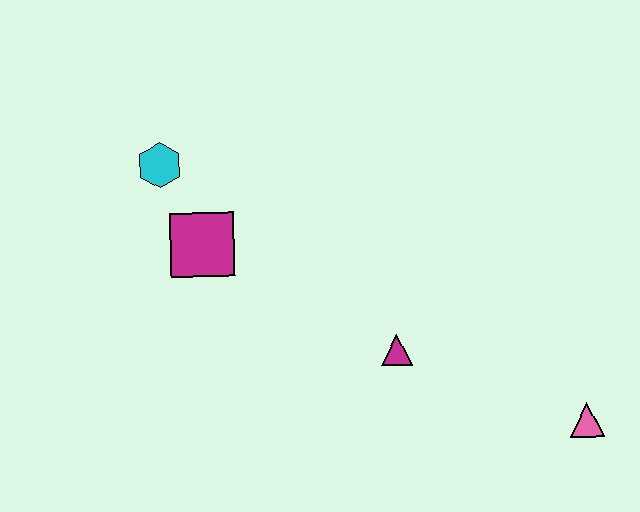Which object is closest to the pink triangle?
The magenta triangle is closest to the pink triangle.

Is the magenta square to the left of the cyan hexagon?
No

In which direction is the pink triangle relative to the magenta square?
The pink triangle is to the right of the magenta square.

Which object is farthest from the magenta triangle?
The cyan hexagon is farthest from the magenta triangle.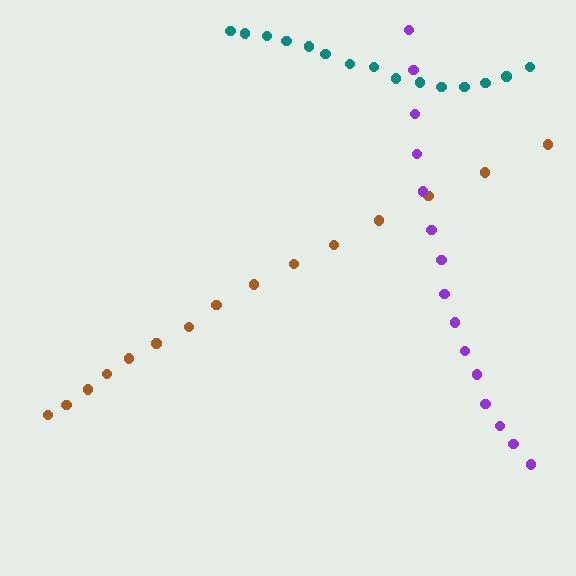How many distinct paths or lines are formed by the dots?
There are 3 distinct paths.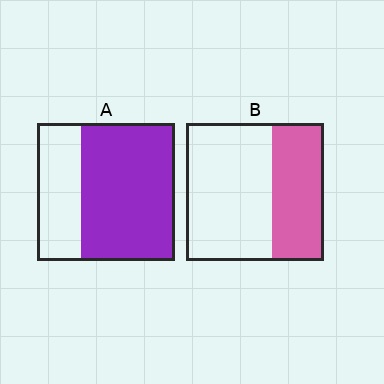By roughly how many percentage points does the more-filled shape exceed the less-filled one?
By roughly 30 percentage points (A over B).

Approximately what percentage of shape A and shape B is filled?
A is approximately 70% and B is approximately 40%.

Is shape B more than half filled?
No.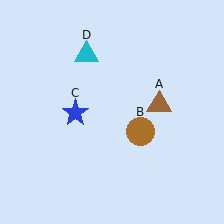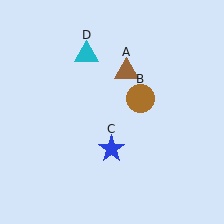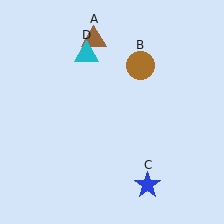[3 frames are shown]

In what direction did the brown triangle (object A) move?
The brown triangle (object A) moved up and to the left.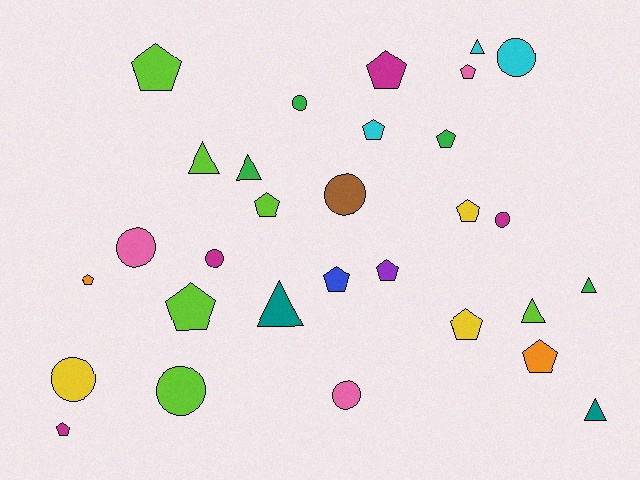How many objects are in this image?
There are 30 objects.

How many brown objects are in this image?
There is 1 brown object.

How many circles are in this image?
There are 9 circles.